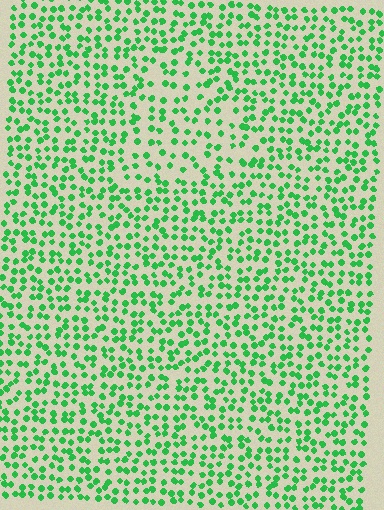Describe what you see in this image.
The image contains small green elements arranged at two different densities. A triangle-shaped region is visible where the elements are less densely packed than the surrounding area.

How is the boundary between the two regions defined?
The boundary is defined by a change in element density (approximately 1.5x ratio). All elements are the same color, size, and shape.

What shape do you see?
I see a triangle.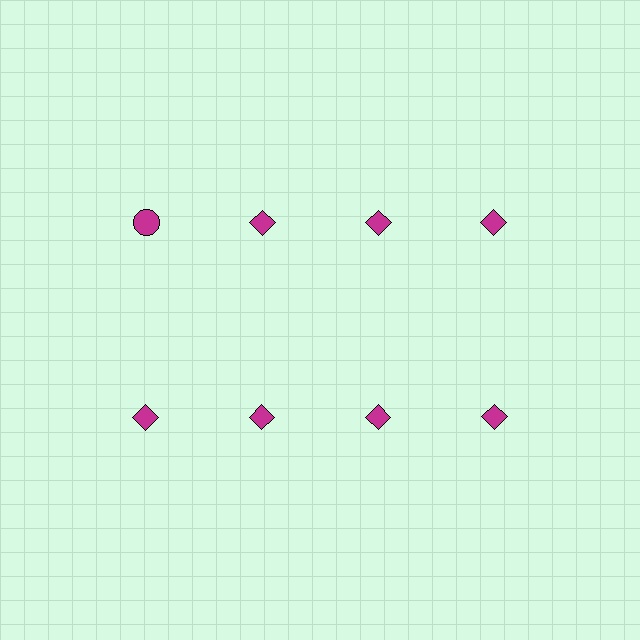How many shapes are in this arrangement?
There are 8 shapes arranged in a grid pattern.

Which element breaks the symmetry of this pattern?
The magenta circle in the top row, leftmost column breaks the symmetry. All other shapes are magenta diamonds.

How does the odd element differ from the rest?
It has a different shape: circle instead of diamond.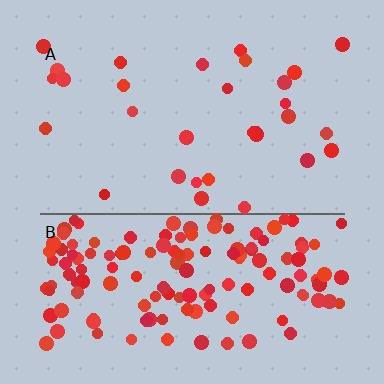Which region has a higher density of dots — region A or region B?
B (the bottom).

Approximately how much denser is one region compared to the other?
Approximately 4.8× — region B over region A.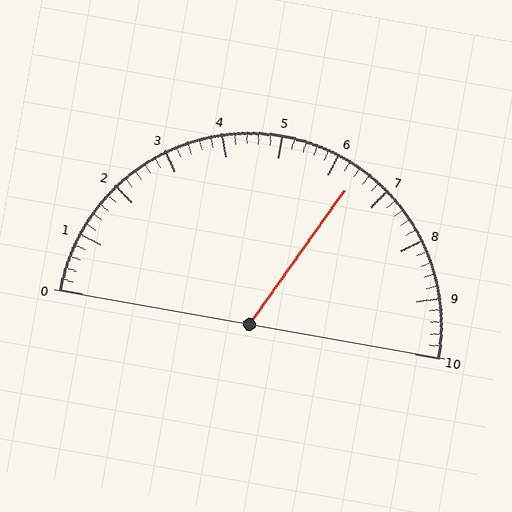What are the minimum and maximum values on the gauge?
The gauge ranges from 0 to 10.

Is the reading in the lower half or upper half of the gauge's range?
The reading is in the upper half of the range (0 to 10).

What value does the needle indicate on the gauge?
The needle indicates approximately 6.4.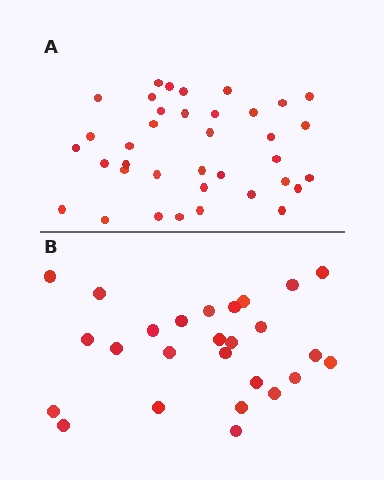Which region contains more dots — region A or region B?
Region A (the top region) has more dots.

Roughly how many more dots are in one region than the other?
Region A has roughly 12 or so more dots than region B.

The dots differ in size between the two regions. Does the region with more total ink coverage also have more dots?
No. Region B has more total ink coverage because its dots are larger, but region A actually contains more individual dots. Total area can be misleading — the number of items is what matters here.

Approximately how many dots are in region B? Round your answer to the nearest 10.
About 30 dots. (The exact count is 26, which rounds to 30.)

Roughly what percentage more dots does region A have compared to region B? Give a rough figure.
About 40% more.